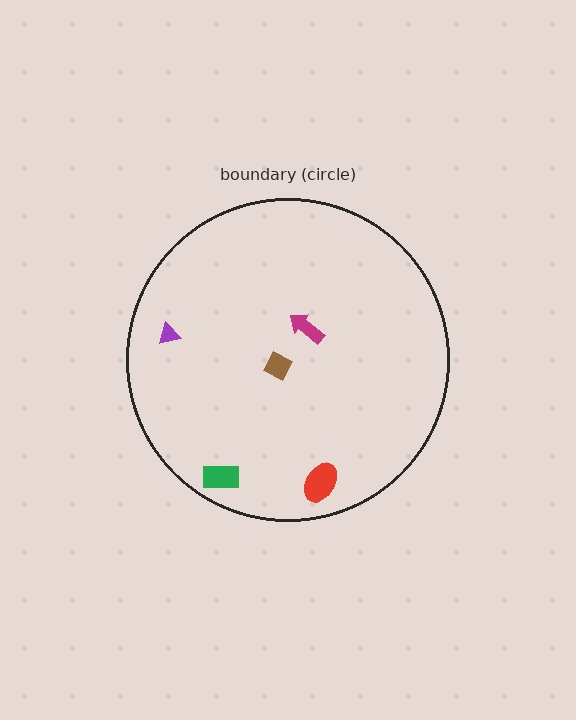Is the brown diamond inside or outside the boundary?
Inside.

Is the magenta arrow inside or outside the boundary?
Inside.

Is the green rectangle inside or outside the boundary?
Inside.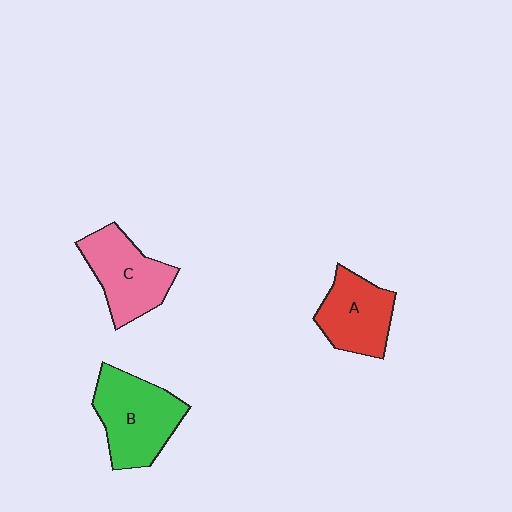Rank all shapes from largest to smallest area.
From largest to smallest: B (green), C (pink), A (red).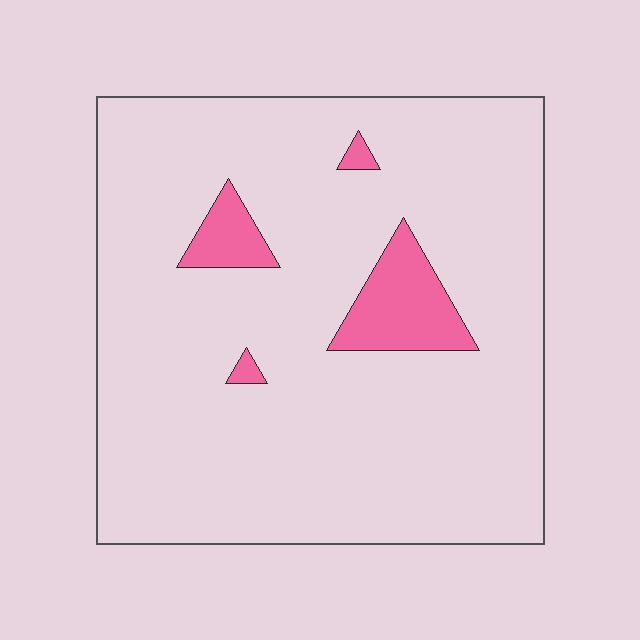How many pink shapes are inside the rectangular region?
4.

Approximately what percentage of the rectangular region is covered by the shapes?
Approximately 10%.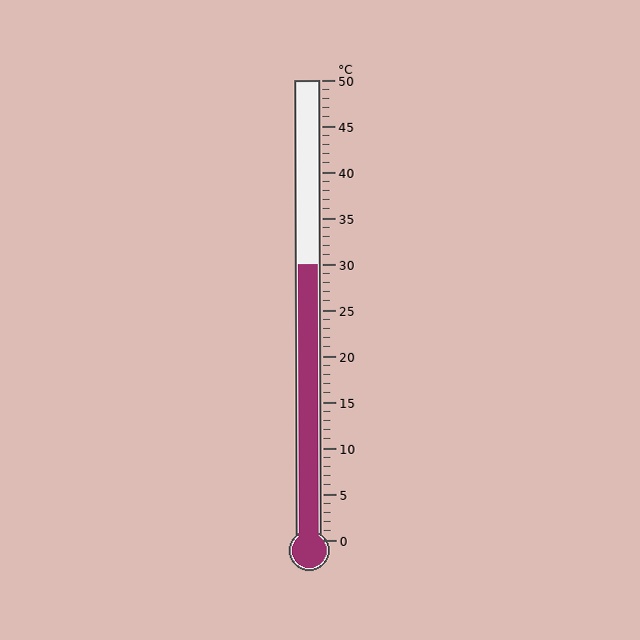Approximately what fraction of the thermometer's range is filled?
The thermometer is filled to approximately 60% of its range.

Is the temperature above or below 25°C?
The temperature is above 25°C.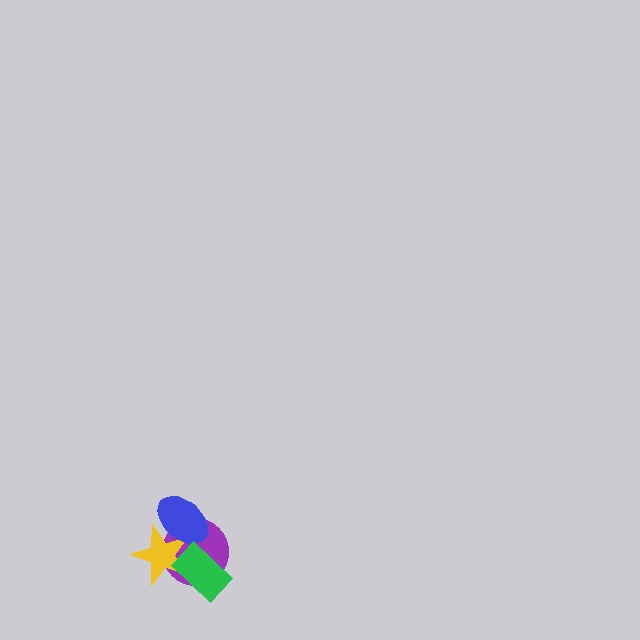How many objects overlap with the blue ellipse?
2 objects overlap with the blue ellipse.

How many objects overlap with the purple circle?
3 objects overlap with the purple circle.